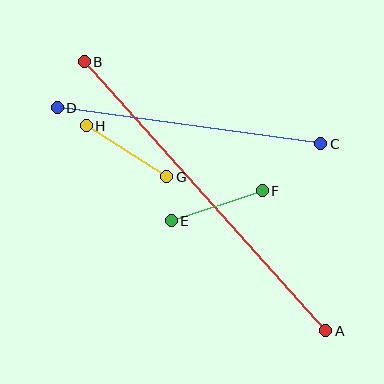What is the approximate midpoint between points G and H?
The midpoint is at approximately (127, 151) pixels.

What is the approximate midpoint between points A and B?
The midpoint is at approximately (205, 196) pixels.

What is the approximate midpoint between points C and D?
The midpoint is at approximately (189, 126) pixels.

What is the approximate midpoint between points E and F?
The midpoint is at approximately (217, 206) pixels.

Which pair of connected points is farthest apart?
Points A and B are farthest apart.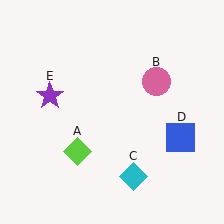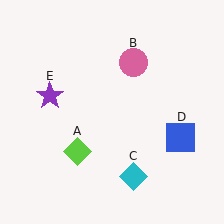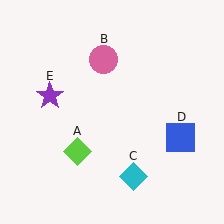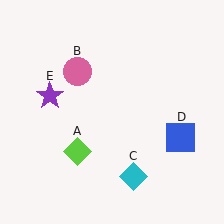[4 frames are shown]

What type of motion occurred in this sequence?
The pink circle (object B) rotated counterclockwise around the center of the scene.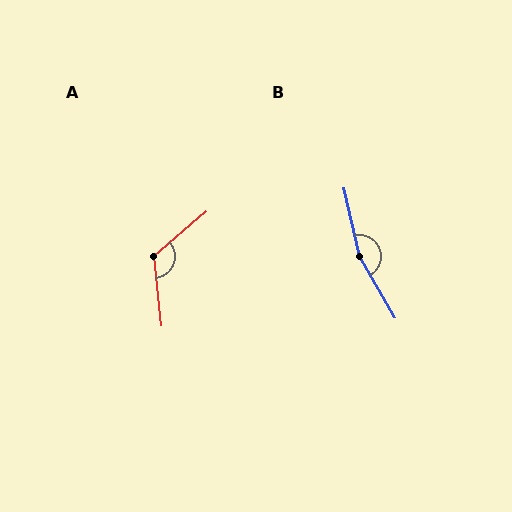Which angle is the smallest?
A, at approximately 124 degrees.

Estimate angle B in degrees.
Approximately 163 degrees.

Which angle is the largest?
B, at approximately 163 degrees.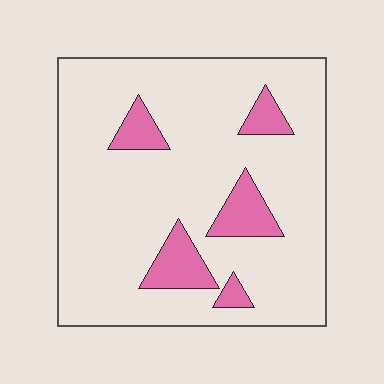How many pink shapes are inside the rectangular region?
5.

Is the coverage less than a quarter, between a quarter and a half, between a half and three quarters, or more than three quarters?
Less than a quarter.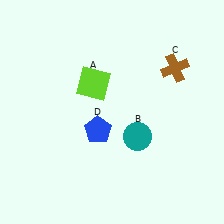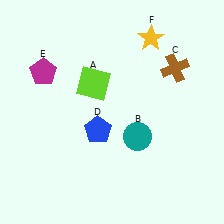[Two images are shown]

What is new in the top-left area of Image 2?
A magenta pentagon (E) was added in the top-left area of Image 2.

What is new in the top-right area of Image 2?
A yellow star (F) was added in the top-right area of Image 2.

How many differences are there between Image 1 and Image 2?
There are 2 differences between the two images.